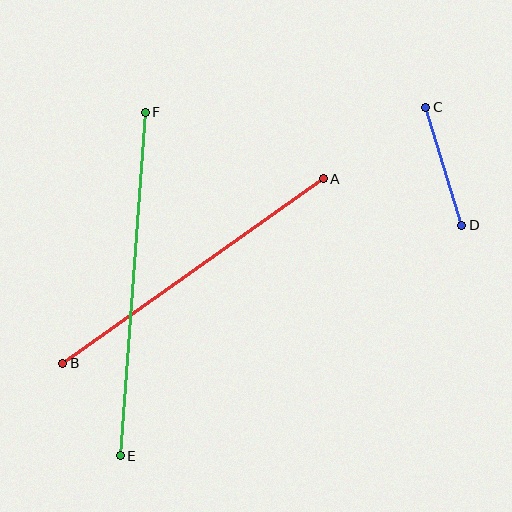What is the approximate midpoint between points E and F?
The midpoint is at approximately (133, 284) pixels.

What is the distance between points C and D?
The distance is approximately 123 pixels.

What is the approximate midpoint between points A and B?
The midpoint is at approximately (193, 271) pixels.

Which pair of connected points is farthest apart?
Points E and F are farthest apart.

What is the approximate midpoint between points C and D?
The midpoint is at approximately (444, 166) pixels.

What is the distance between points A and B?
The distance is approximately 319 pixels.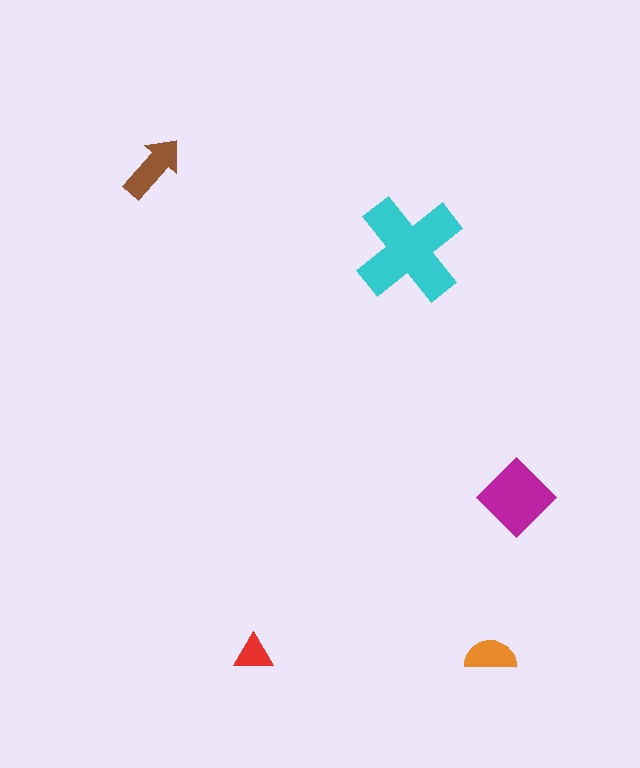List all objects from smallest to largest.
The red triangle, the orange semicircle, the brown arrow, the magenta diamond, the cyan cross.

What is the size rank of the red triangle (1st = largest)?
5th.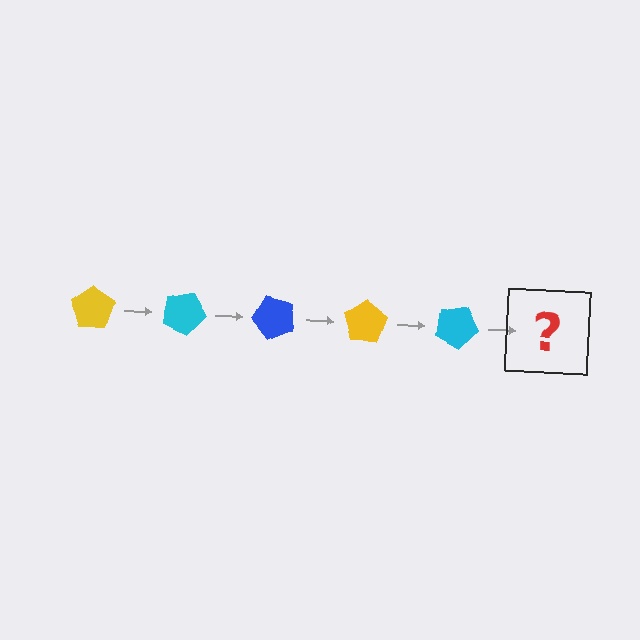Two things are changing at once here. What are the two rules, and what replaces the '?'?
The two rules are that it rotates 25 degrees each step and the color cycles through yellow, cyan, and blue. The '?' should be a blue pentagon, rotated 125 degrees from the start.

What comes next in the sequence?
The next element should be a blue pentagon, rotated 125 degrees from the start.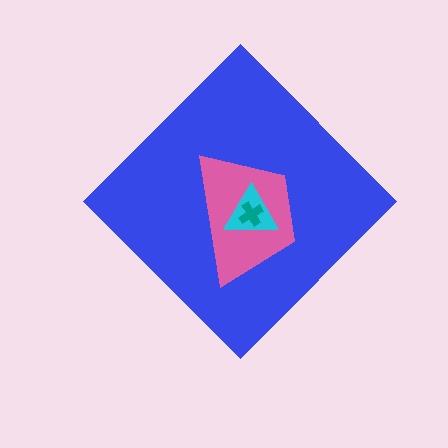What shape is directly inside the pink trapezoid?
The cyan triangle.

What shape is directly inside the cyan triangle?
The teal cross.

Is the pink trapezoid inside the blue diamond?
Yes.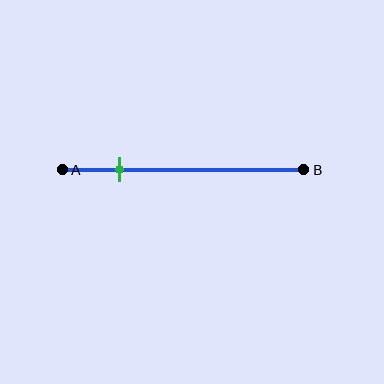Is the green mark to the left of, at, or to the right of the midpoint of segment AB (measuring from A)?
The green mark is to the left of the midpoint of segment AB.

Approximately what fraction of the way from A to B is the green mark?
The green mark is approximately 25% of the way from A to B.